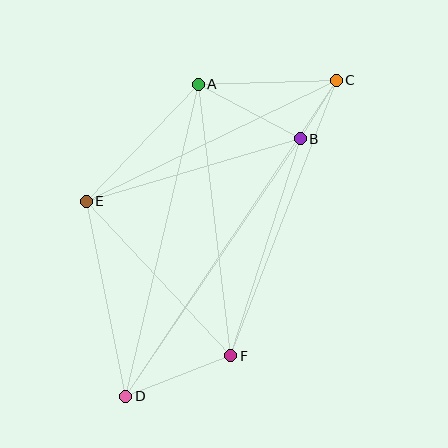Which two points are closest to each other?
Points B and C are closest to each other.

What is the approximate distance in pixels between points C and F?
The distance between C and F is approximately 295 pixels.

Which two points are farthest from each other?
Points C and D are farthest from each other.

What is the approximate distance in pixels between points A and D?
The distance between A and D is approximately 320 pixels.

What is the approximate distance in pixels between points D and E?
The distance between D and E is approximately 199 pixels.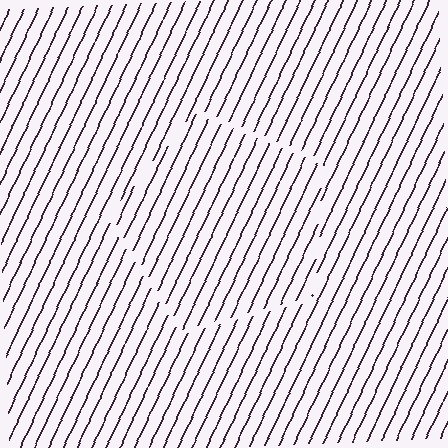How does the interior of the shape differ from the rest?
The interior of the shape contains the same grating, shifted by half a period — the contour is defined by the phase discontinuity where line-ends from the inner and outer gratings abut.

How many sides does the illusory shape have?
5 sides — the line-ends trace a pentagon.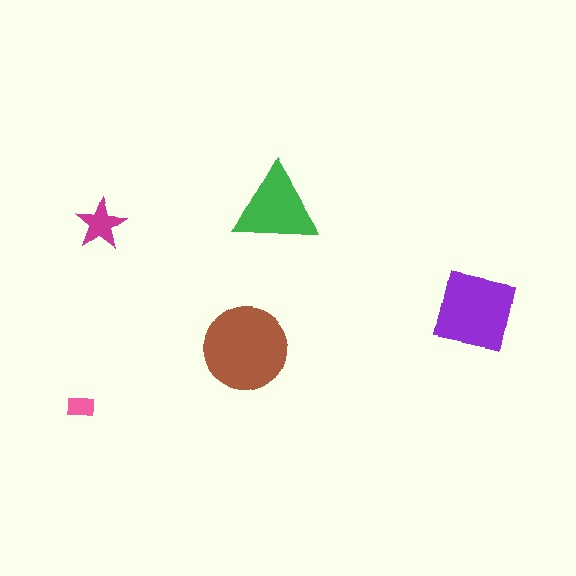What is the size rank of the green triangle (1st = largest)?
3rd.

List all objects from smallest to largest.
The pink rectangle, the magenta star, the green triangle, the purple square, the brown circle.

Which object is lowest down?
The pink rectangle is bottommost.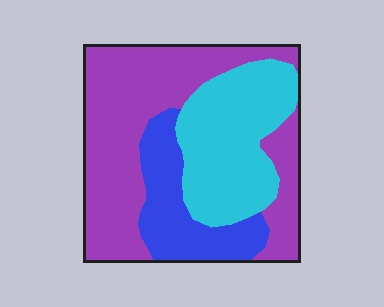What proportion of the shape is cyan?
Cyan covers 31% of the shape.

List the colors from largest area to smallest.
From largest to smallest: purple, cyan, blue.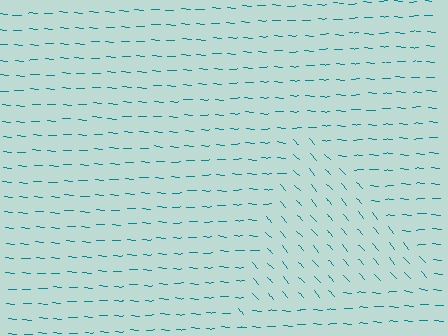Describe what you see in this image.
The image is filled with small teal line segments. A triangle region in the image has lines oriented differently from the surrounding lines, creating a visible texture boundary.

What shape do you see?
I see a triangle.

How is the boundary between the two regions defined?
The boundary is defined purely by a change in line orientation (approximately 45 degrees difference). All lines are the same color and thickness.